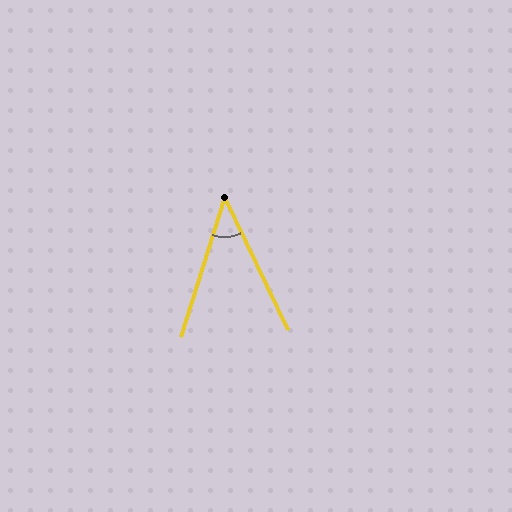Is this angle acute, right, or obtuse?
It is acute.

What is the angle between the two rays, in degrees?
Approximately 43 degrees.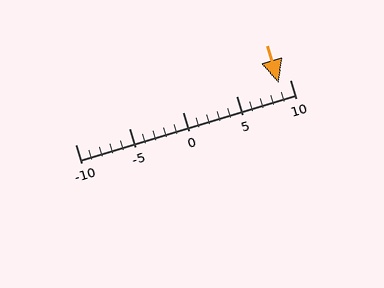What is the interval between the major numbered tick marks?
The major tick marks are spaced 5 units apart.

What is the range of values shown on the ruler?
The ruler shows values from -10 to 10.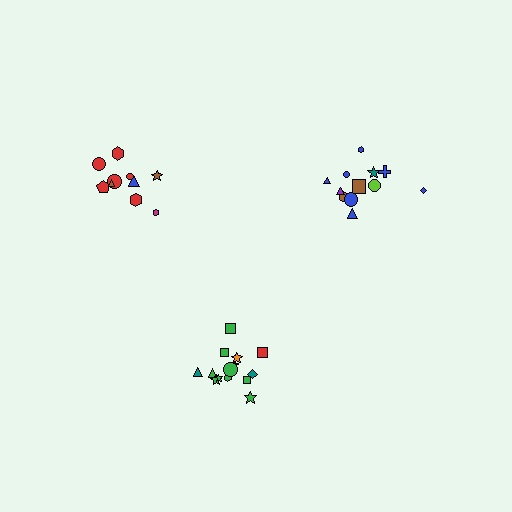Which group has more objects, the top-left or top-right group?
The top-right group.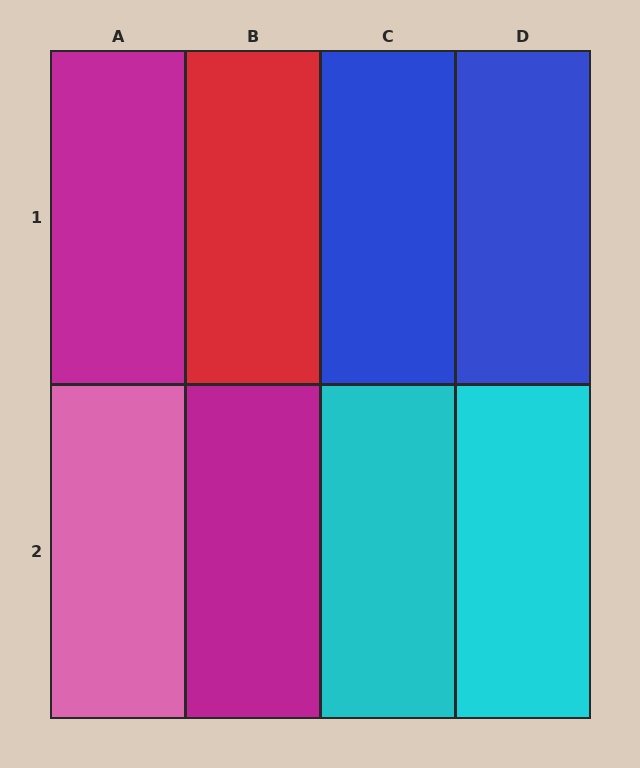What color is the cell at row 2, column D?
Cyan.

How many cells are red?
1 cell is red.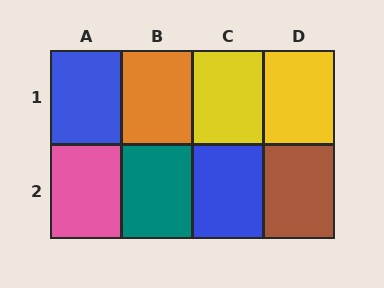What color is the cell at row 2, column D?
Brown.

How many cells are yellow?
2 cells are yellow.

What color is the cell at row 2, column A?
Pink.